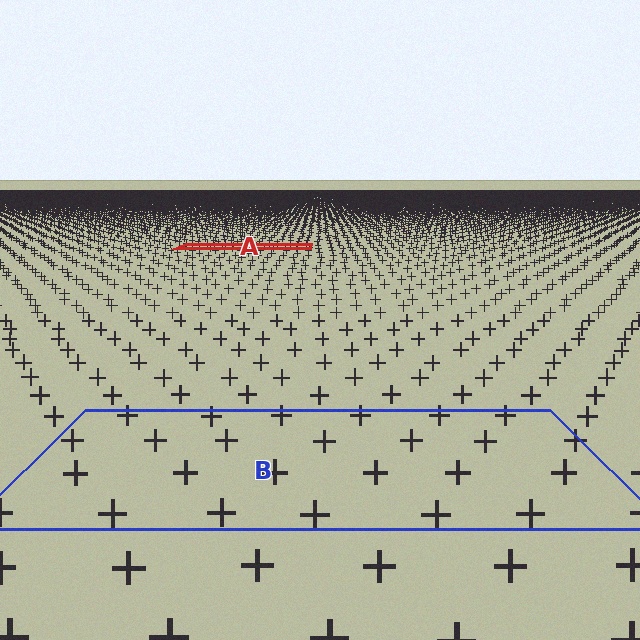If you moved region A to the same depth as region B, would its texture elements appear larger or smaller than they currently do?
They would appear larger. At a closer depth, the same texture elements are projected at a bigger on-screen size.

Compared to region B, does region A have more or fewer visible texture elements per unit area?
Region A has more texture elements per unit area — they are packed more densely because it is farther away.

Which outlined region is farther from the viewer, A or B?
Region A is farther from the viewer — the texture elements inside it appear smaller and more densely packed.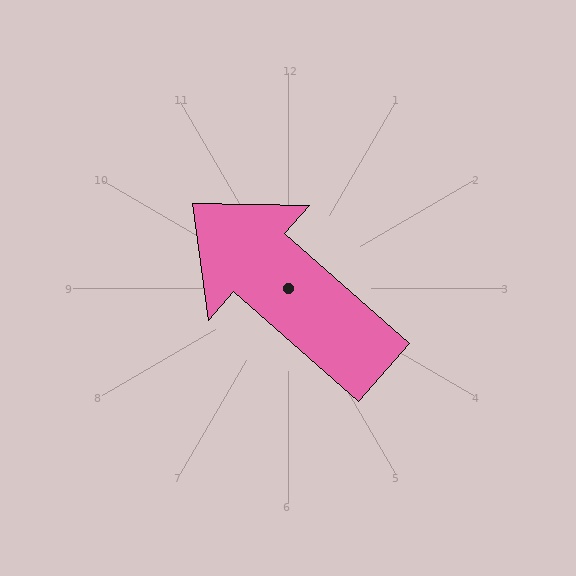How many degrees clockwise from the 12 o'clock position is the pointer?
Approximately 311 degrees.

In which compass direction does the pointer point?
Northwest.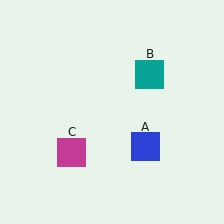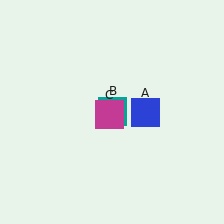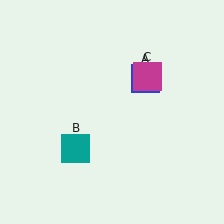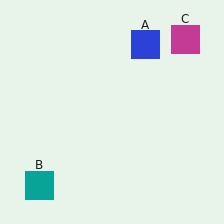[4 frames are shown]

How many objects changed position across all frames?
3 objects changed position: blue square (object A), teal square (object B), magenta square (object C).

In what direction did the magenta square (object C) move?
The magenta square (object C) moved up and to the right.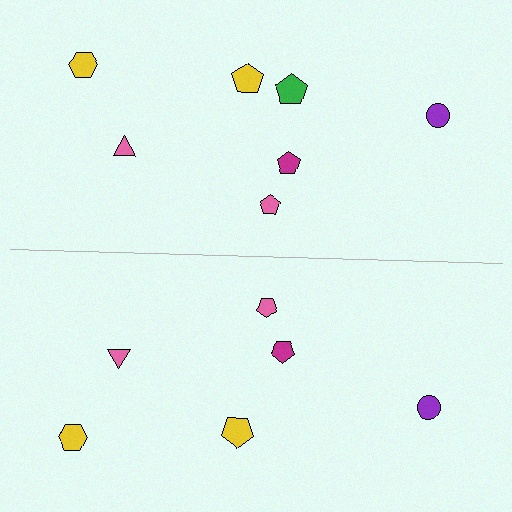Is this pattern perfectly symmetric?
No, the pattern is not perfectly symmetric. A green pentagon is missing from the bottom side.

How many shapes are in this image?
There are 13 shapes in this image.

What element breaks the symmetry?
A green pentagon is missing from the bottom side.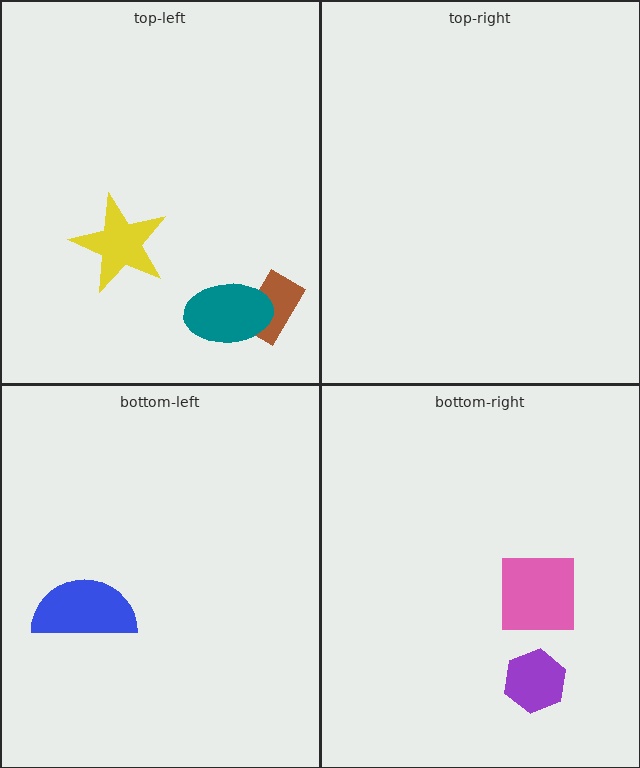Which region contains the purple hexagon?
The bottom-right region.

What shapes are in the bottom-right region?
The purple hexagon, the pink square.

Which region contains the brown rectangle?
The top-left region.